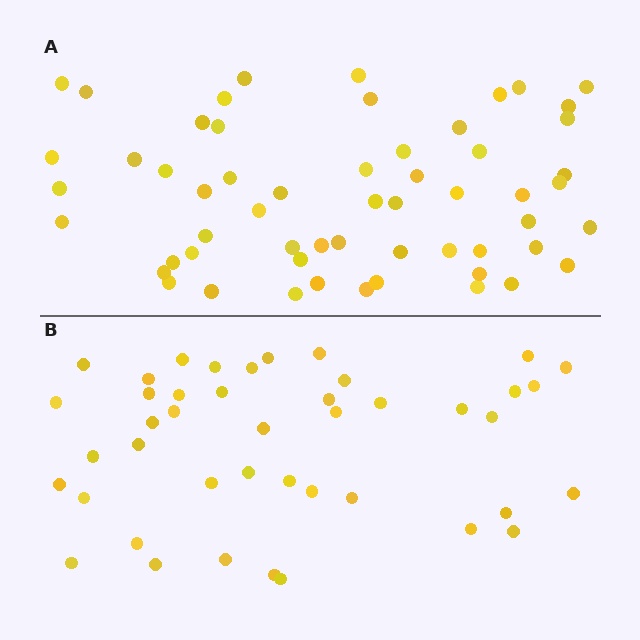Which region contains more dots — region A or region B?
Region A (the top region) has more dots.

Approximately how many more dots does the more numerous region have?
Region A has approximately 15 more dots than region B.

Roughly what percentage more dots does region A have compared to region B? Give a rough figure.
About 35% more.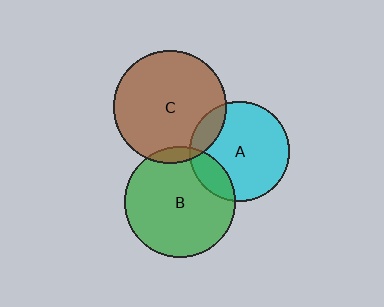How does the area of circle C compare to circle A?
Approximately 1.3 times.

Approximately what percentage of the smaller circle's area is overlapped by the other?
Approximately 15%.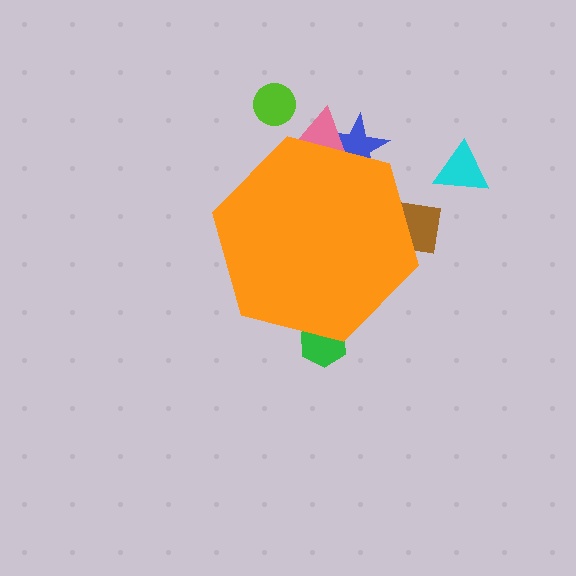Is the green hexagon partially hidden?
Yes, the green hexagon is partially hidden behind the orange hexagon.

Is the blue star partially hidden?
Yes, the blue star is partially hidden behind the orange hexagon.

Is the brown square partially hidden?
Yes, the brown square is partially hidden behind the orange hexagon.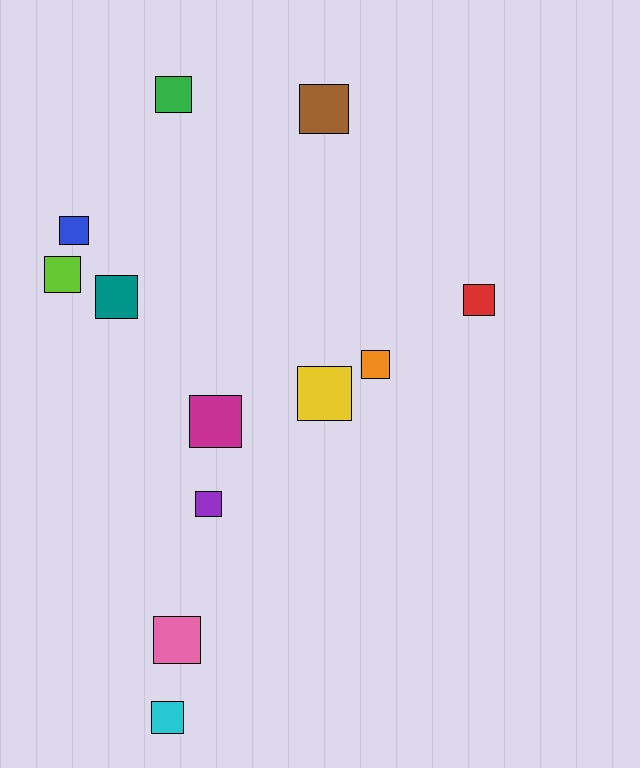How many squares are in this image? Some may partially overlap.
There are 12 squares.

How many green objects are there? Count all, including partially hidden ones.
There is 1 green object.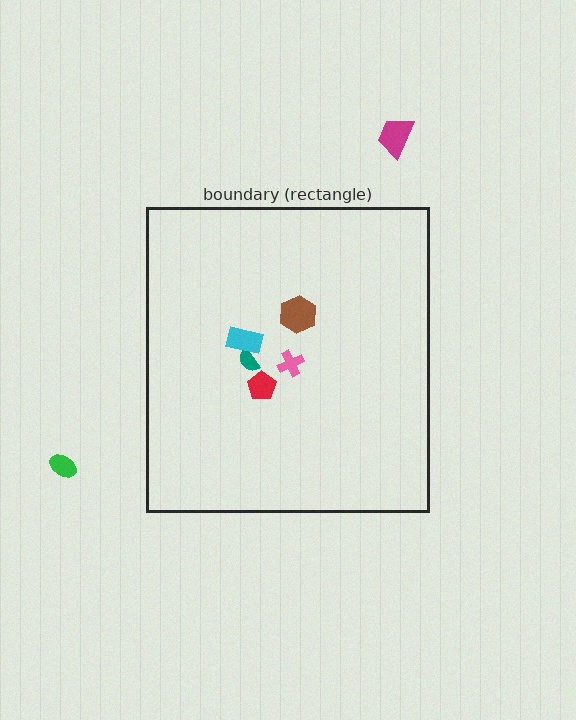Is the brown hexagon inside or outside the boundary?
Inside.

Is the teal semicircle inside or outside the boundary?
Inside.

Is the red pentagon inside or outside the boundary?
Inside.